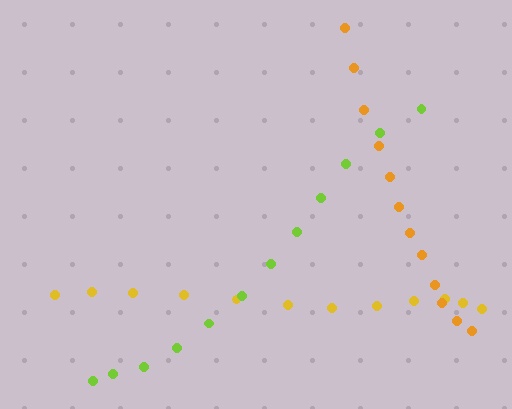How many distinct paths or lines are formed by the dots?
There are 3 distinct paths.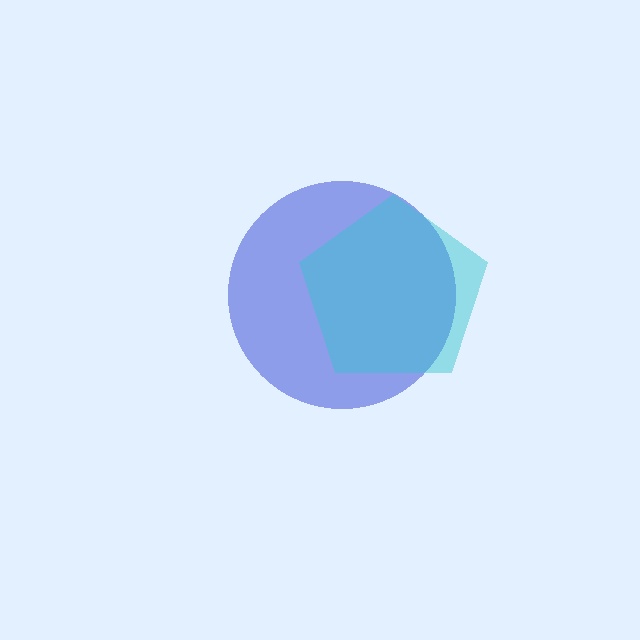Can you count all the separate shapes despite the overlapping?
Yes, there are 2 separate shapes.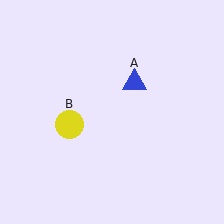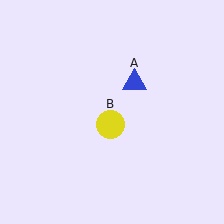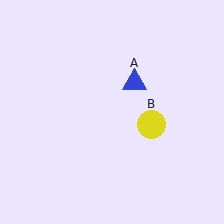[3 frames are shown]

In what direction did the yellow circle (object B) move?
The yellow circle (object B) moved right.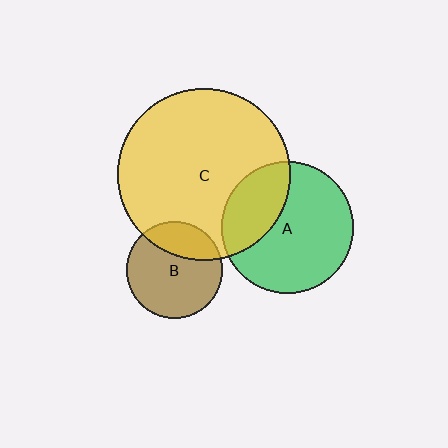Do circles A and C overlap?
Yes.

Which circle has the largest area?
Circle C (yellow).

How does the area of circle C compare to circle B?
Approximately 3.2 times.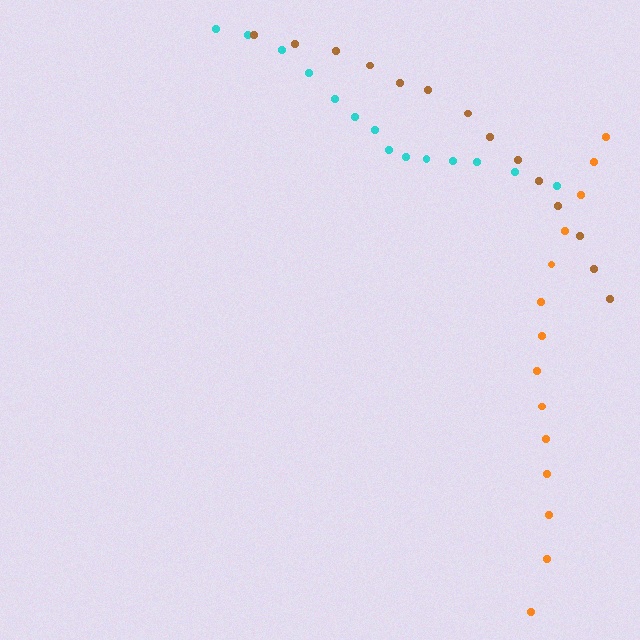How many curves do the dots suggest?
There are 3 distinct paths.